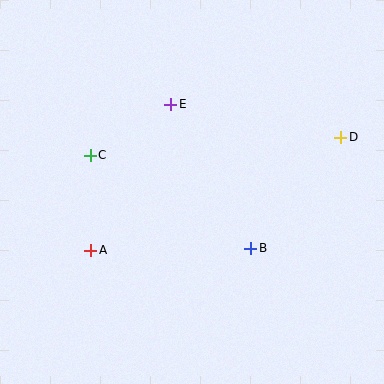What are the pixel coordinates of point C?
Point C is at (90, 155).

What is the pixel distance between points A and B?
The distance between A and B is 160 pixels.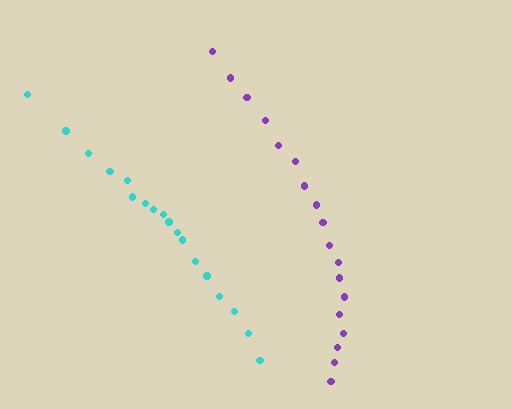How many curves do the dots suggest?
There are 2 distinct paths.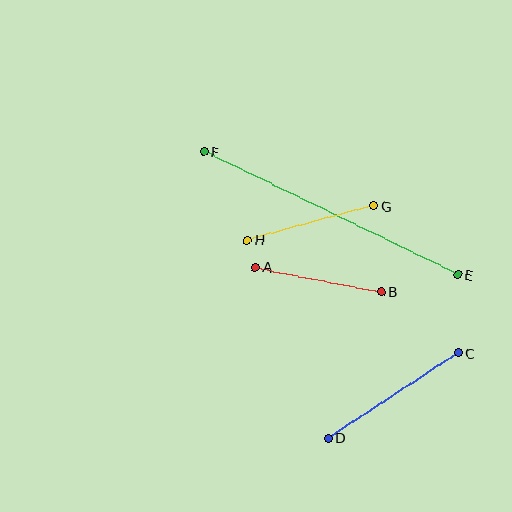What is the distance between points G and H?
The distance is approximately 131 pixels.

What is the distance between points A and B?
The distance is approximately 128 pixels.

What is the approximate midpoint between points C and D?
The midpoint is at approximately (393, 395) pixels.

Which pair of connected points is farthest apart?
Points E and F are farthest apart.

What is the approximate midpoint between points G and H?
The midpoint is at approximately (311, 223) pixels.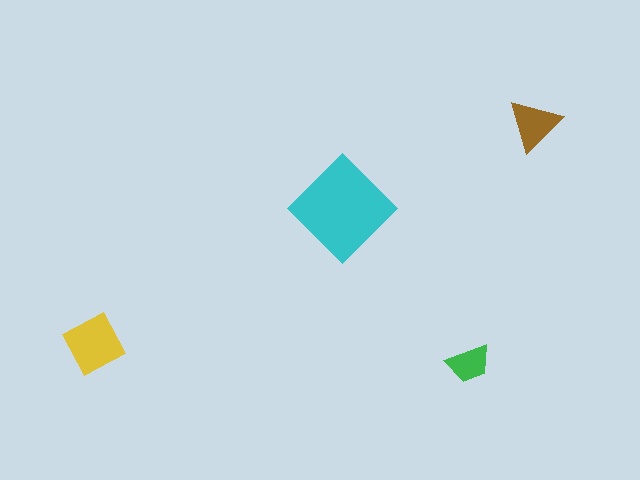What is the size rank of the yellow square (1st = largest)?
2nd.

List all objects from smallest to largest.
The green trapezoid, the brown triangle, the yellow square, the cyan diamond.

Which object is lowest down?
The green trapezoid is bottommost.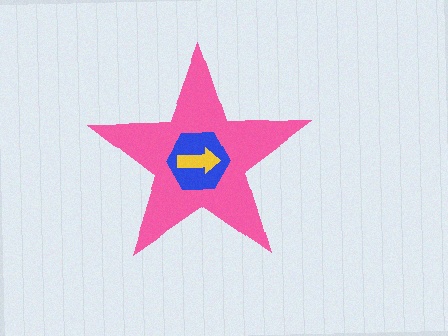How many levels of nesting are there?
3.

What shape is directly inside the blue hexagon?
The yellow arrow.